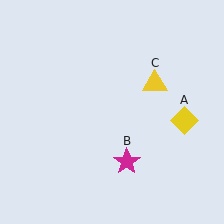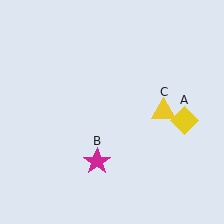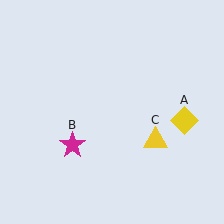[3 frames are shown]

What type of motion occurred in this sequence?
The magenta star (object B), yellow triangle (object C) rotated clockwise around the center of the scene.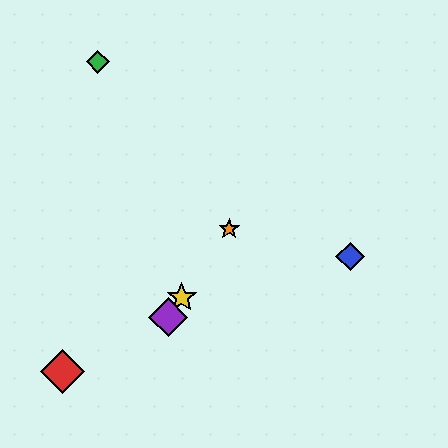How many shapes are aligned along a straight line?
3 shapes (the yellow star, the purple diamond, the orange star) are aligned along a straight line.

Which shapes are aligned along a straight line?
The yellow star, the purple diamond, the orange star are aligned along a straight line.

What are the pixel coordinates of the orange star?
The orange star is at (229, 229).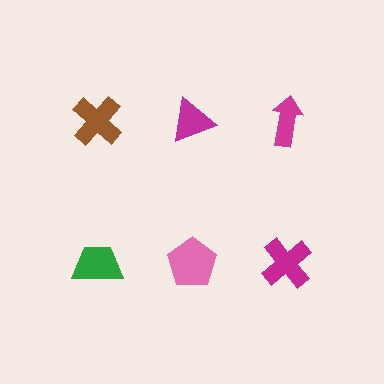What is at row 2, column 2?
A pink pentagon.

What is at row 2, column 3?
A magenta cross.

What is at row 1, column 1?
A brown cross.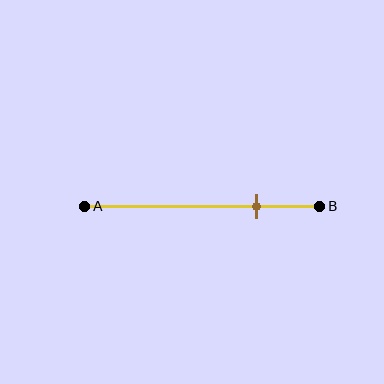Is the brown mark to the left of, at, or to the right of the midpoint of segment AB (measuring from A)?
The brown mark is to the right of the midpoint of segment AB.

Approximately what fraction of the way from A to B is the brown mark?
The brown mark is approximately 75% of the way from A to B.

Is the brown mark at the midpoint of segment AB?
No, the mark is at about 75% from A, not at the 50% midpoint.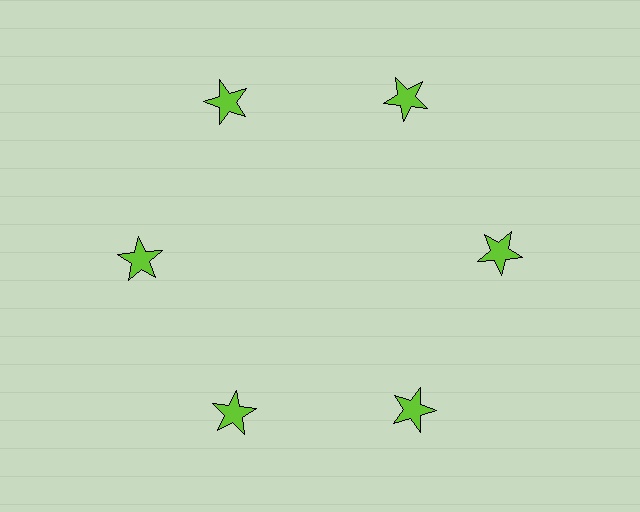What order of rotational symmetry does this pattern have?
This pattern has 6-fold rotational symmetry.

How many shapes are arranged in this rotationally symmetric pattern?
There are 6 shapes, arranged in 6 groups of 1.